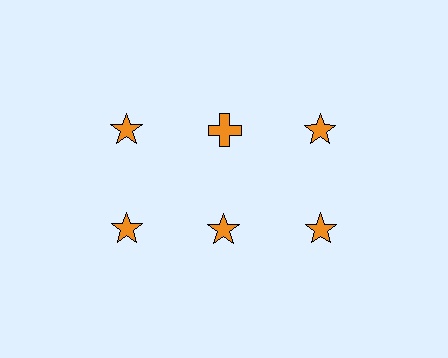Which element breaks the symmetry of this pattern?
The orange cross in the top row, second from left column breaks the symmetry. All other shapes are orange stars.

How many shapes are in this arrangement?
There are 6 shapes arranged in a grid pattern.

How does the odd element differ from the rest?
It has a different shape: cross instead of star.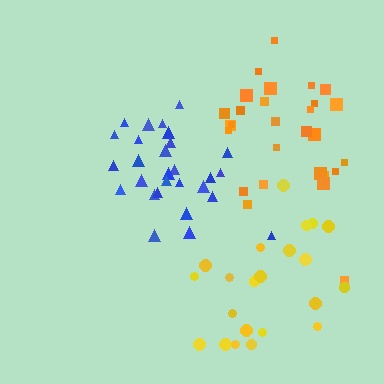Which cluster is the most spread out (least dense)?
Yellow.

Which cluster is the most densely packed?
Blue.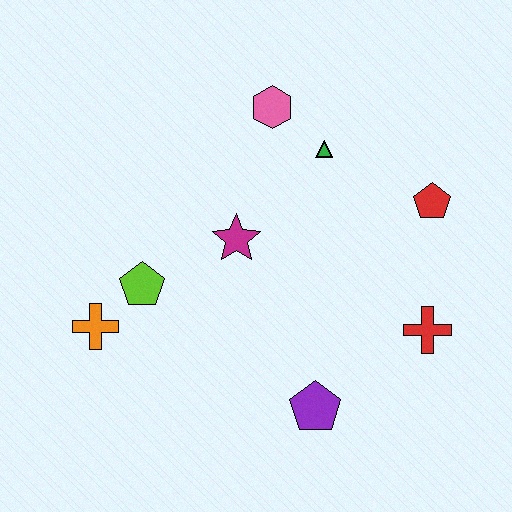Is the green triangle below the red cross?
No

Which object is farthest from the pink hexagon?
The purple pentagon is farthest from the pink hexagon.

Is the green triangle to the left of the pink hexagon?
No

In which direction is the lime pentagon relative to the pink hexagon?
The lime pentagon is below the pink hexagon.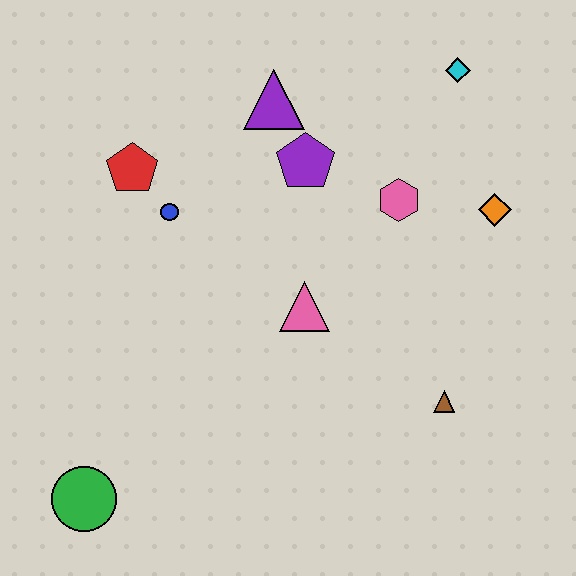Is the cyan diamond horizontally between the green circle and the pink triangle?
No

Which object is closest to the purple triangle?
The purple pentagon is closest to the purple triangle.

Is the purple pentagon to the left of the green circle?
No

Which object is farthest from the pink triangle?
The green circle is farthest from the pink triangle.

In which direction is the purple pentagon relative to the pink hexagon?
The purple pentagon is to the left of the pink hexagon.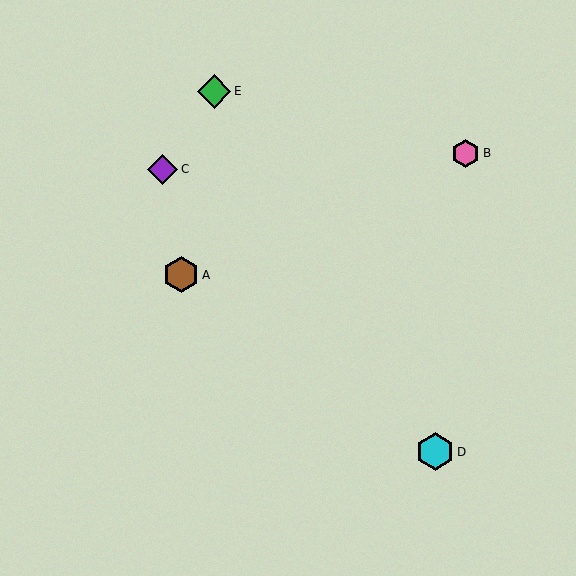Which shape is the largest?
The cyan hexagon (labeled D) is the largest.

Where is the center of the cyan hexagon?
The center of the cyan hexagon is at (435, 452).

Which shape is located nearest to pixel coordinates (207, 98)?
The green diamond (labeled E) at (214, 91) is nearest to that location.